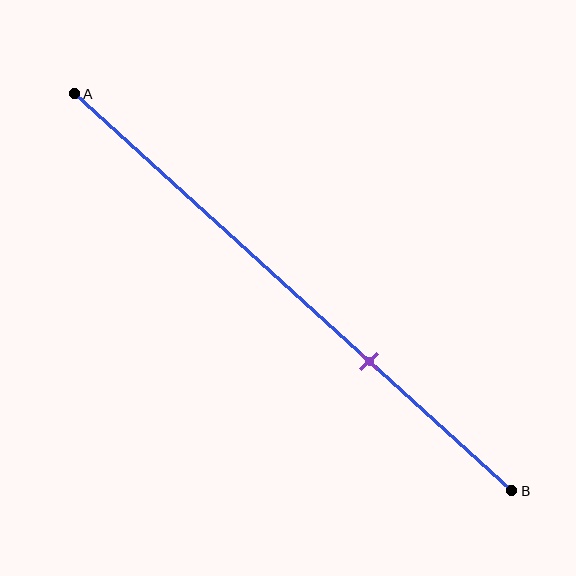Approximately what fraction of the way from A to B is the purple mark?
The purple mark is approximately 65% of the way from A to B.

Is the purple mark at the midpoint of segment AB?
No, the mark is at about 65% from A, not at the 50% midpoint.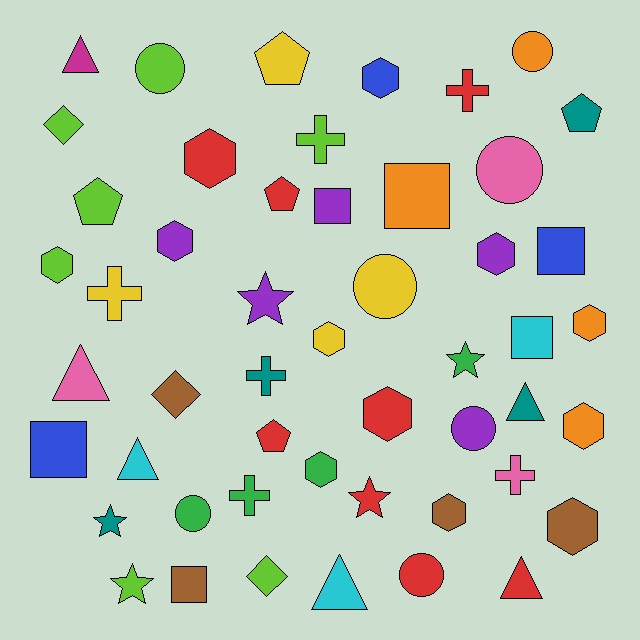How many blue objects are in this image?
There are 3 blue objects.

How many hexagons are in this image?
There are 12 hexagons.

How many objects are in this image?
There are 50 objects.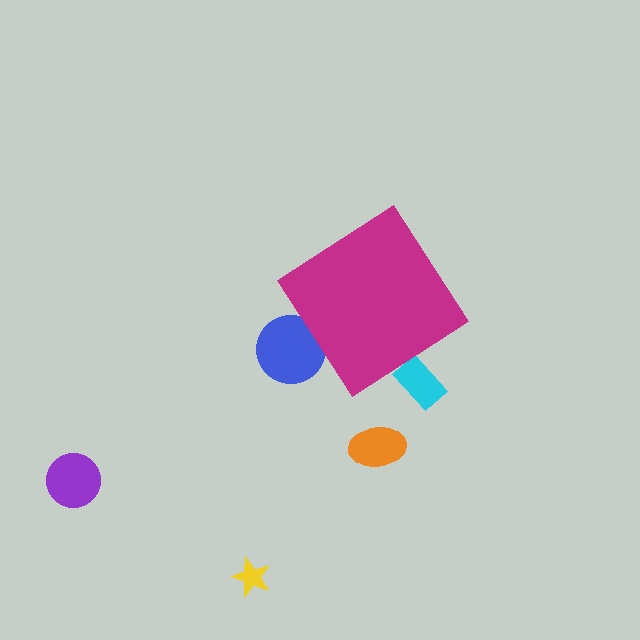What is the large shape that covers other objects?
A magenta diamond.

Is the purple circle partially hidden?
No, the purple circle is fully visible.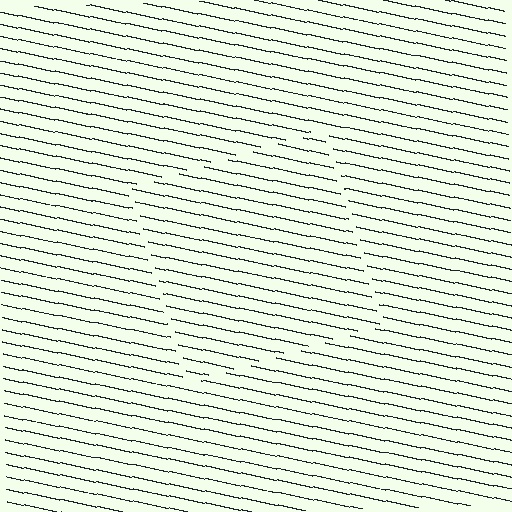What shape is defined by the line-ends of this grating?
An illusory square. The interior of the shape contains the same grating, shifted by half a period — the contour is defined by the phase discontinuity where line-ends from the inner and outer gratings abut.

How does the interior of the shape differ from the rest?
The interior of the shape contains the same grating, shifted by half a period — the contour is defined by the phase discontinuity where line-ends from the inner and outer gratings abut.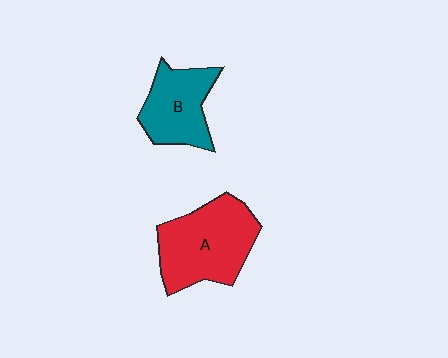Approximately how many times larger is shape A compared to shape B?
Approximately 1.5 times.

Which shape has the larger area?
Shape A (red).